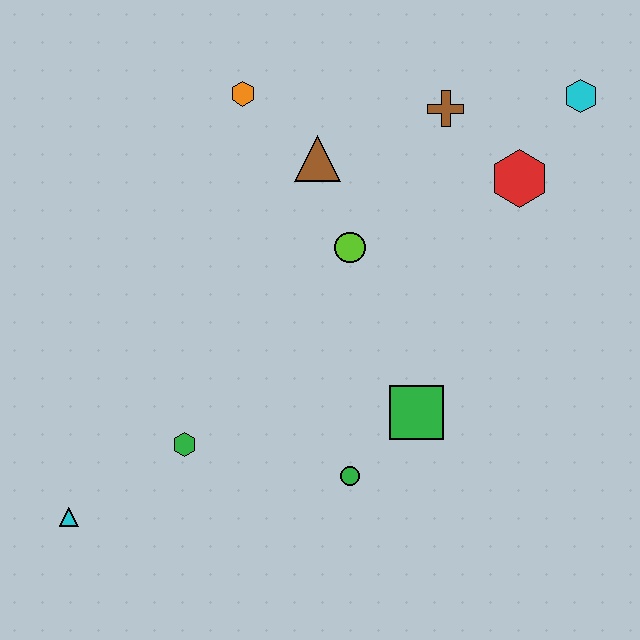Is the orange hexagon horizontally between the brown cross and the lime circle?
No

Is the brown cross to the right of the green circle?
Yes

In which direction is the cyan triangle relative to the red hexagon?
The cyan triangle is to the left of the red hexagon.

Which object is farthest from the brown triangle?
The cyan triangle is farthest from the brown triangle.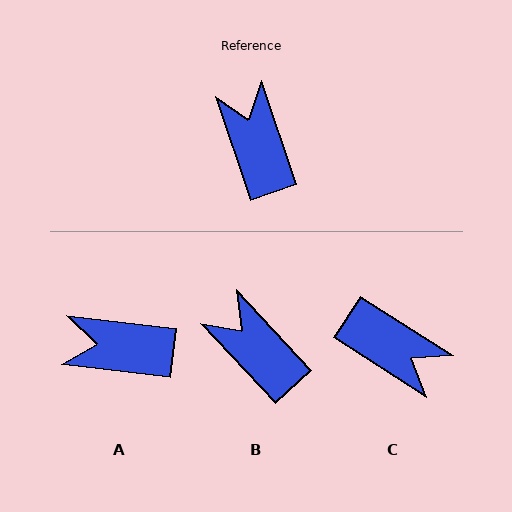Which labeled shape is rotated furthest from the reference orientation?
C, about 141 degrees away.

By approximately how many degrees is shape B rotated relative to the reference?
Approximately 24 degrees counter-clockwise.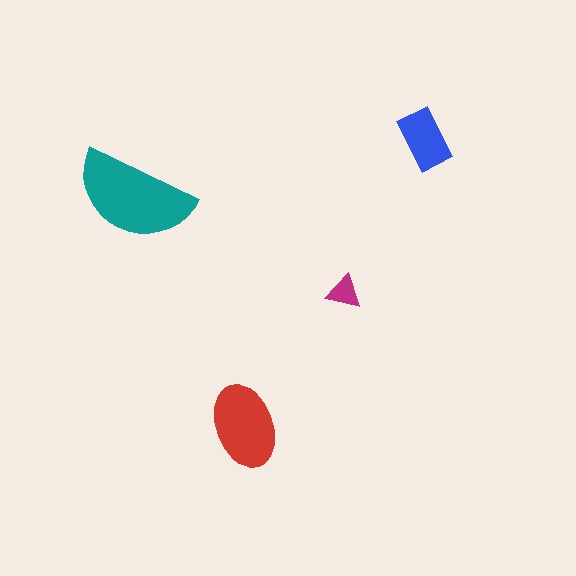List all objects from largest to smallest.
The teal semicircle, the red ellipse, the blue rectangle, the magenta triangle.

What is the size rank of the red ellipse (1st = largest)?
2nd.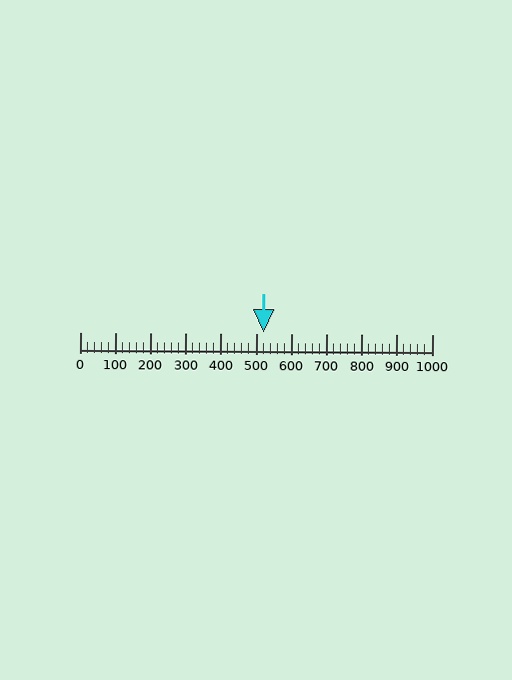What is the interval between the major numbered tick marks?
The major tick marks are spaced 100 units apart.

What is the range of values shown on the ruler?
The ruler shows values from 0 to 1000.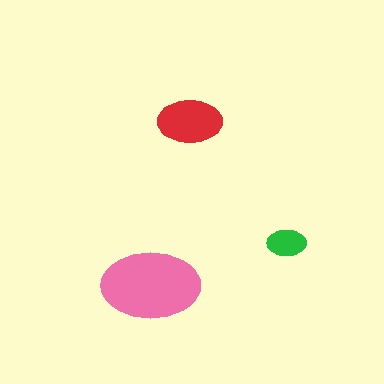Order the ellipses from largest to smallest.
the pink one, the red one, the green one.